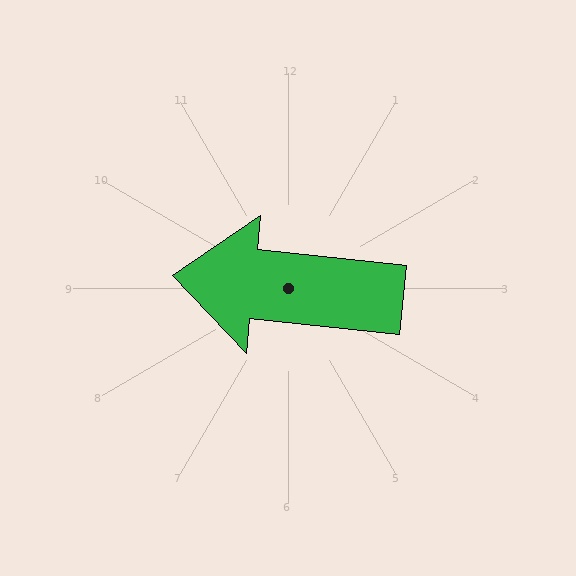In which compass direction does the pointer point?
West.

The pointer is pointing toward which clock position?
Roughly 9 o'clock.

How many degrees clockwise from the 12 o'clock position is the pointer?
Approximately 276 degrees.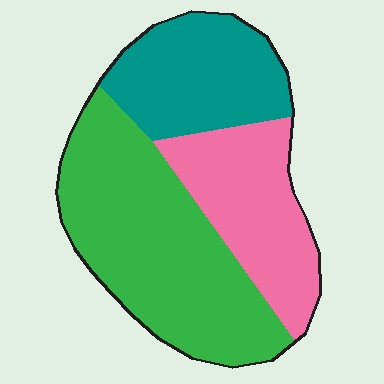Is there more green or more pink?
Green.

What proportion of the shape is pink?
Pink covers around 25% of the shape.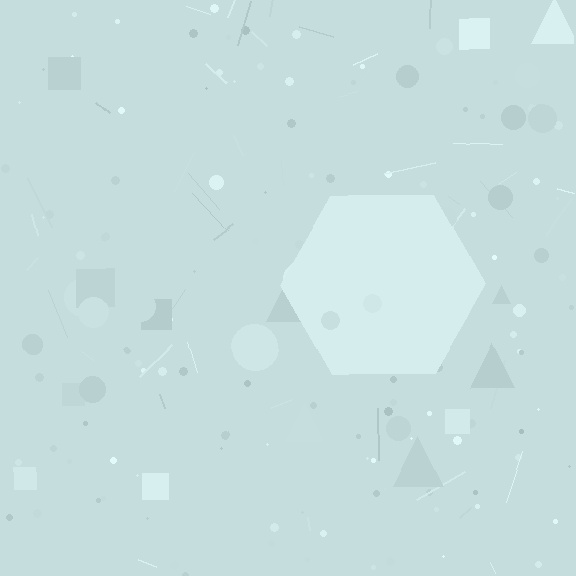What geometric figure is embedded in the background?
A hexagon is embedded in the background.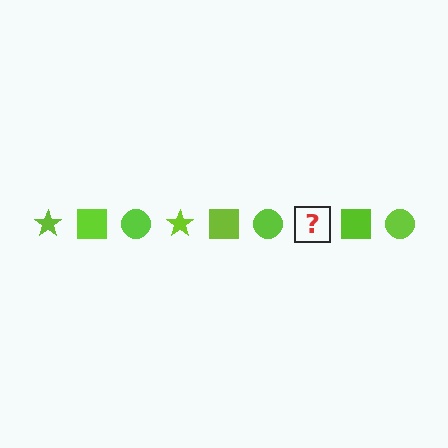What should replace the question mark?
The question mark should be replaced with a lime star.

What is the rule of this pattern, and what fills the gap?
The rule is that the pattern cycles through star, square, circle shapes in lime. The gap should be filled with a lime star.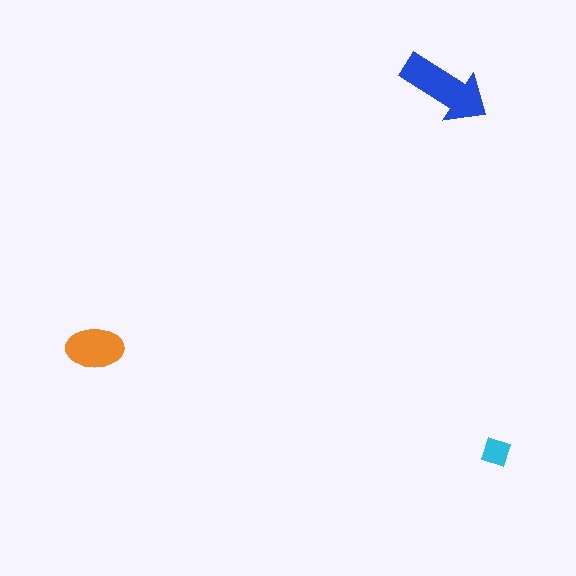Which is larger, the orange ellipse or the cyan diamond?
The orange ellipse.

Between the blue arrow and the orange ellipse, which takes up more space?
The blue arrow.